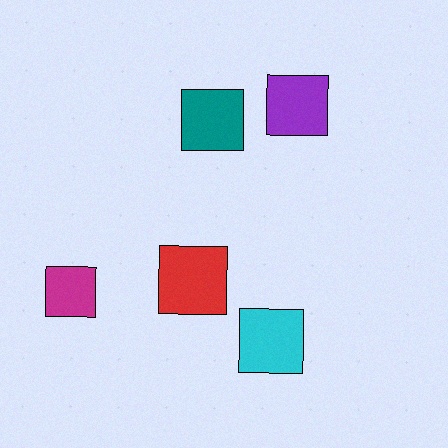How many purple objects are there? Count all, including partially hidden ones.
There is 1 purple object.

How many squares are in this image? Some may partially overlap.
There are 5 squares.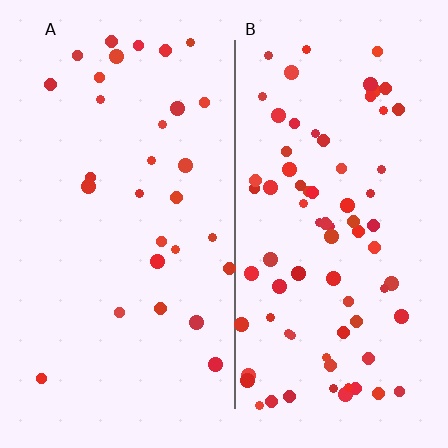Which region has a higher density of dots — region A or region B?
B (the right).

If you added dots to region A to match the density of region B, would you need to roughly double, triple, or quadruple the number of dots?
Approximately triple.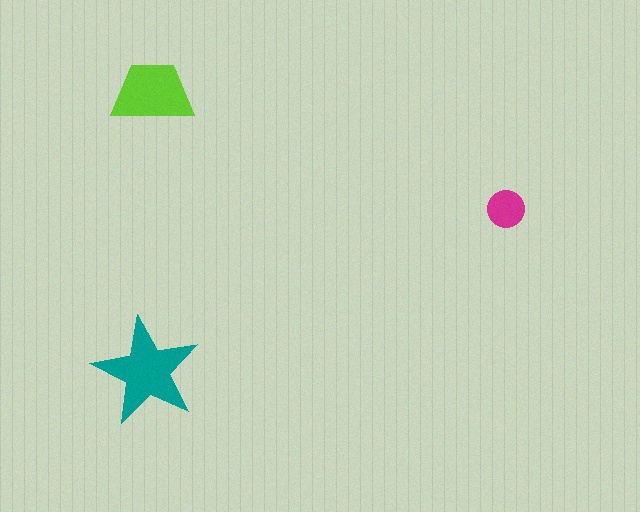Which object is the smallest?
The magenta circle.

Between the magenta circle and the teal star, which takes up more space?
The teal star.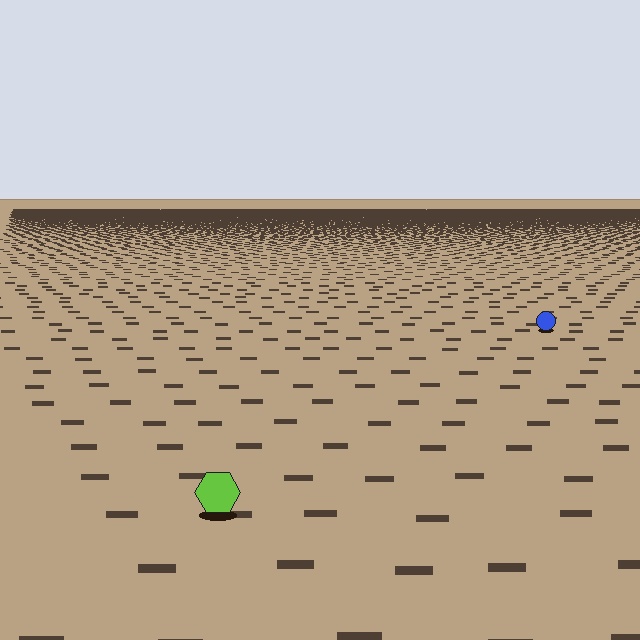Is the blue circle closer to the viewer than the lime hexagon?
No. The lime hexagon is closer — you can tell from the texture gradient: the ground texture is coarser near it.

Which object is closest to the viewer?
The lime hexagon is closest. The texture marks near it are larger and more spread out.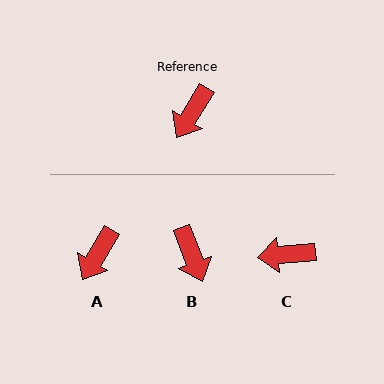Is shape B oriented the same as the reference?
No, it is off by about 52 degrees.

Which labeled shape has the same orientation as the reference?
A.